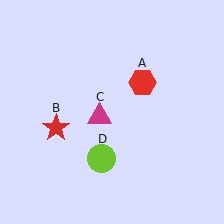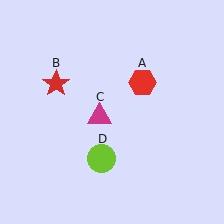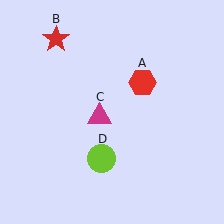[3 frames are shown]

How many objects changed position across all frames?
1 object changed position: red star (object B).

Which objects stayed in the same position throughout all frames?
Red hexagon (object A) and magenta triangle (object C) and lime circle (object D) remained stationary.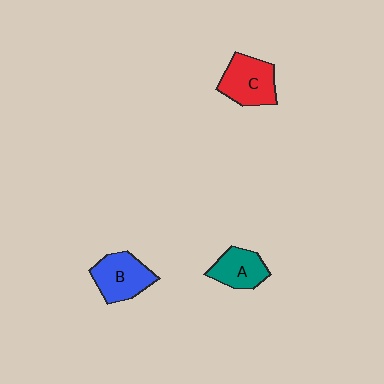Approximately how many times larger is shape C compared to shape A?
Approximately 1.3 times.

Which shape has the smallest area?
Shape A (teal).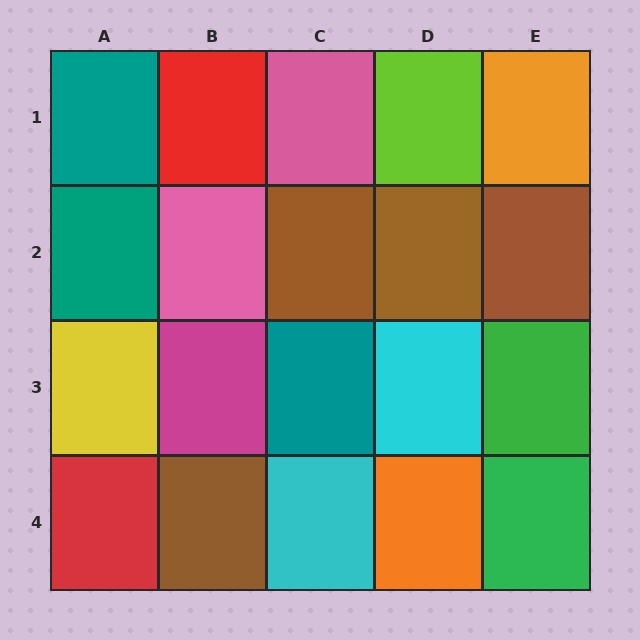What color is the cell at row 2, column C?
Brown.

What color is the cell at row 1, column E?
Orange.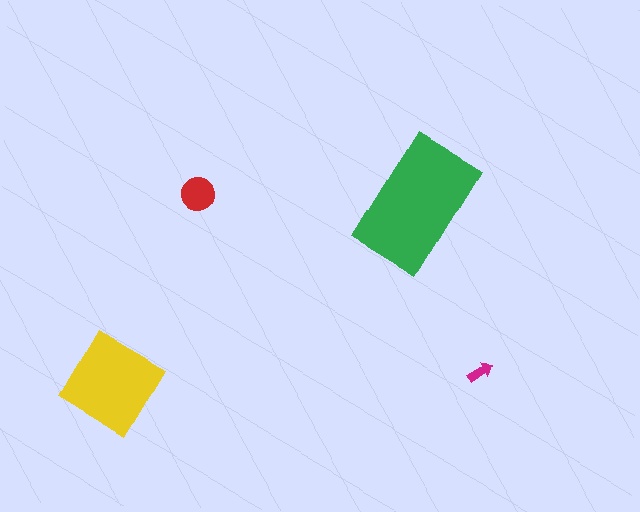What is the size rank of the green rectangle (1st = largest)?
1st.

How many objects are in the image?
There are 4 objects in the image.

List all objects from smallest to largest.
The magenta arrow, the red circle, the yellow diamond, the green rectangle.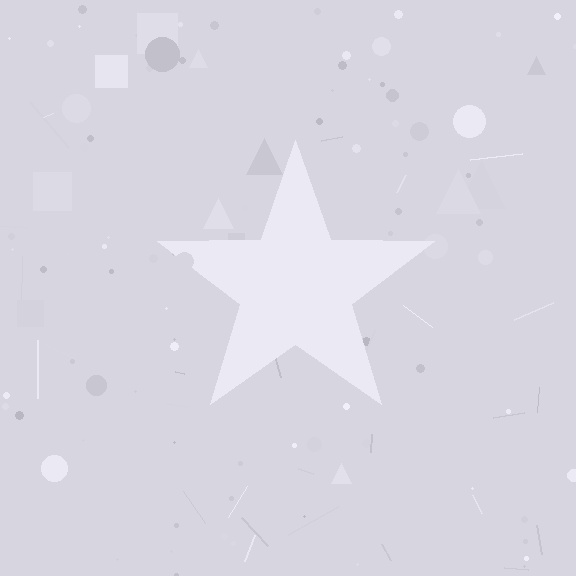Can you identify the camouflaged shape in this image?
The camouflaged shape is a star.